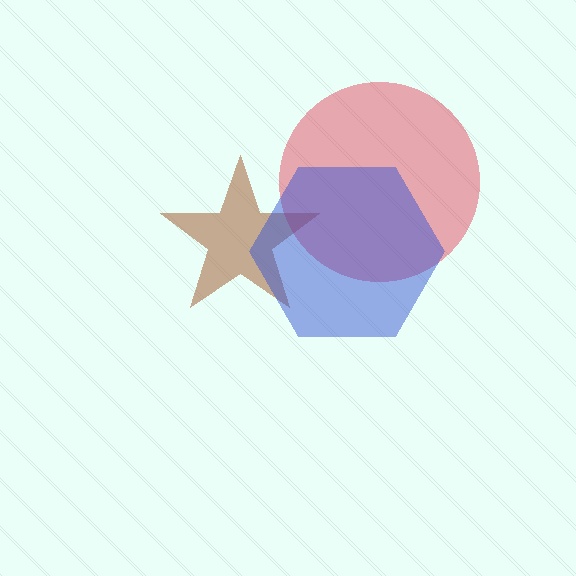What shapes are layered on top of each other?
The layered shapes are: a brown star, a red circle, a blue hexagon.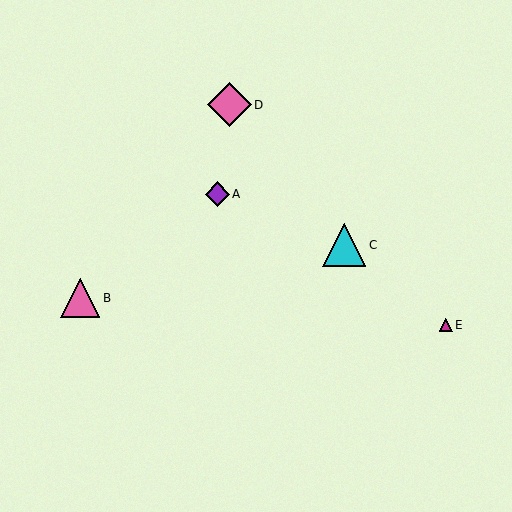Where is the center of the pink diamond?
The center of the pink diamond is at (229, 105).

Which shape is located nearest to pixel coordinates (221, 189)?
The purple diamond (labeled A) at (217, 194) is nearest to that location.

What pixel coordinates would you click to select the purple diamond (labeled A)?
Click at (217, 194) to select the purple diamond A.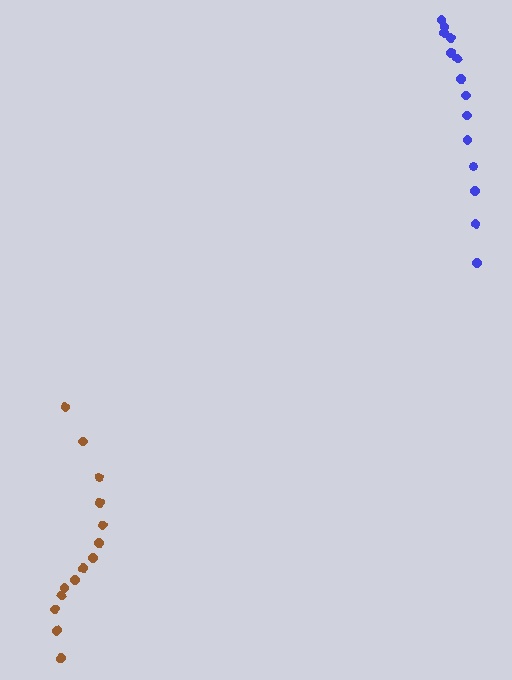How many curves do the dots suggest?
There are 2 distinct paths.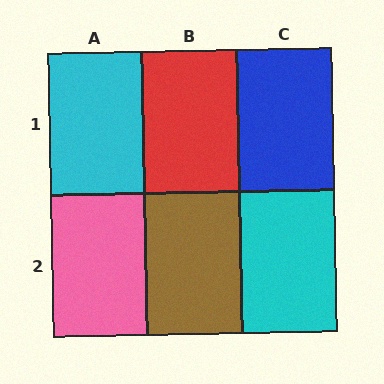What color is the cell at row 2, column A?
Pink.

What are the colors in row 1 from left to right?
Cyan, red, blue.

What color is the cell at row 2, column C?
Cyan.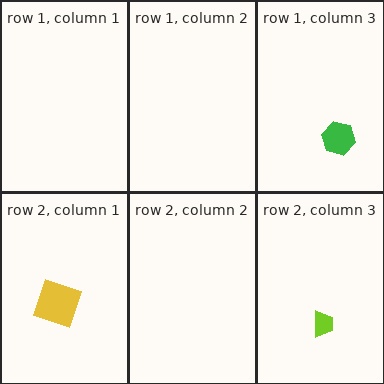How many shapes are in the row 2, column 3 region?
1.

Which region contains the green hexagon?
The row 1, column 3 region.